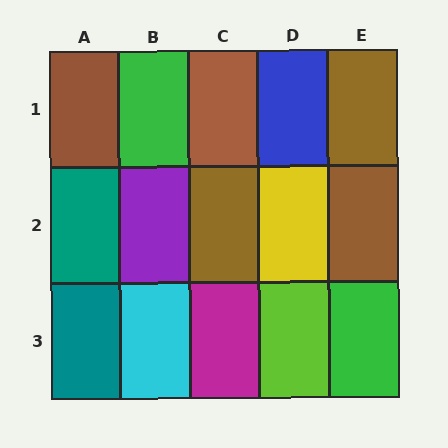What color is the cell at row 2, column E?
Brown.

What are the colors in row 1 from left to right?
Brown, green, brown, blue, brown.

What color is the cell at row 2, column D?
Yellow.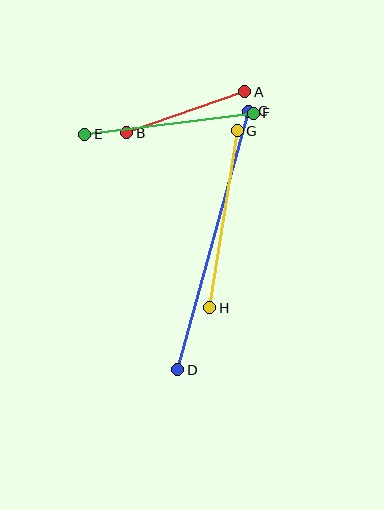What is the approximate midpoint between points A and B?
The midpoint is at approximately (186, 112) pixels.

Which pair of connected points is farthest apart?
Points C and D are farthest apart.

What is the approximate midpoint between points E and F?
The midpoint is at approximately (169, 124) pixels.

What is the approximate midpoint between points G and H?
The midpoint is at approximately (224, 219) pixels.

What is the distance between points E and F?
The distance is approximately 170 pixels.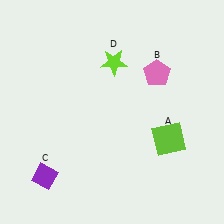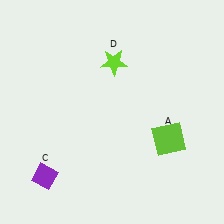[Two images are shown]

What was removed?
The pink pentagon (B) was removed in Image 2.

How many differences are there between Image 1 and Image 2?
There is 1 difference between the two images.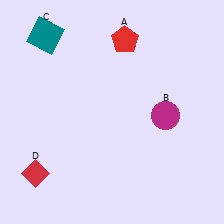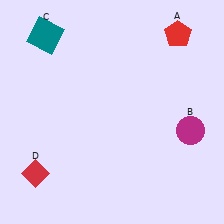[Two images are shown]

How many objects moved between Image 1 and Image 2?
2 objects moved between the two images.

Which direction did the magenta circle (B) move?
The magenta circle (B) moved right.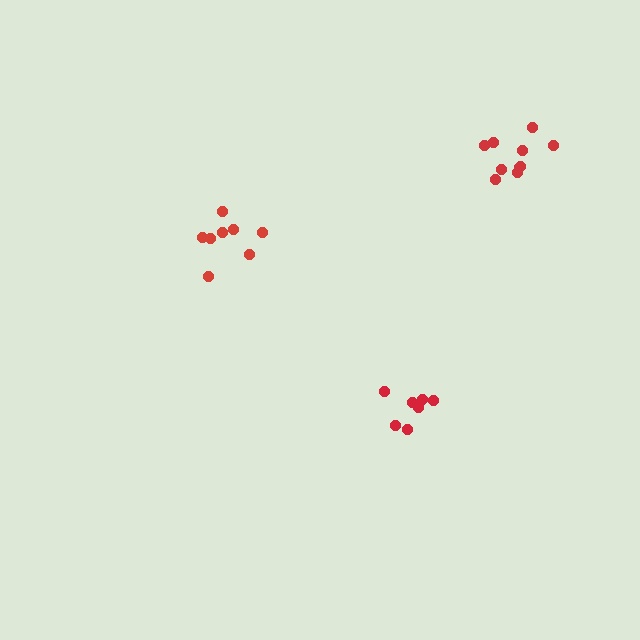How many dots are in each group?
Group 1: 8 dots, Group 2: 7 dots, Group 3: 10 dots (25 total).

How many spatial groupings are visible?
There are 3 spatial groupings.